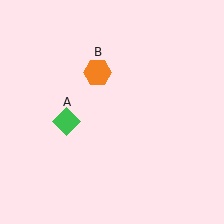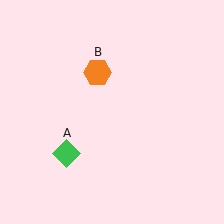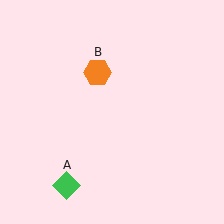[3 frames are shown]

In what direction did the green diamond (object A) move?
The green diamond (object A) moved down.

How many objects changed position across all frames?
1 object changed position: green diamond (object A).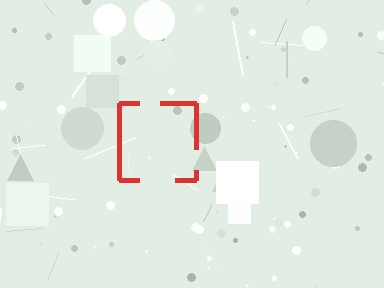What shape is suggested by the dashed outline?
The dashed outline suggests a square.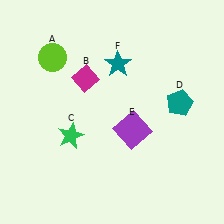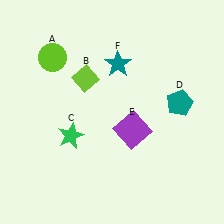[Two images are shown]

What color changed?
The diamond (B) changed from magenta in Image 1 to lime in Image 2.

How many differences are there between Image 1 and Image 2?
There is 1 difference between the two images.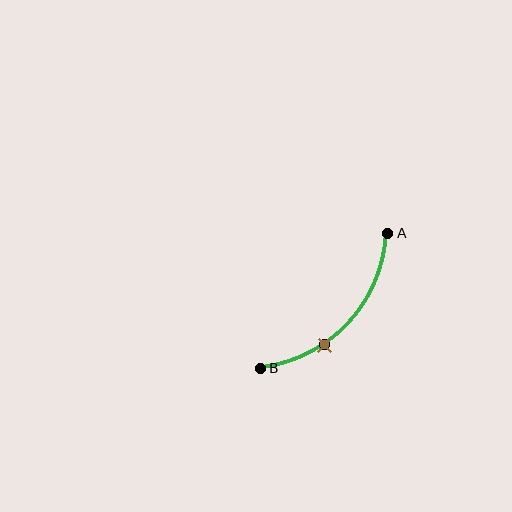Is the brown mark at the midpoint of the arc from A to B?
No. The brown mark lies on the arc but is closer to endpoint B. The arc midpoint would be at the point on the curve equidistant along the arc from both A and B.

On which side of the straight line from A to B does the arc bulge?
The arc bulges below and to the right of the straight line connecting A and B.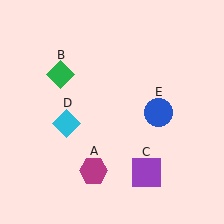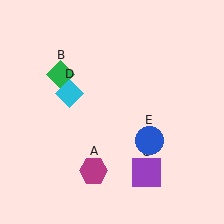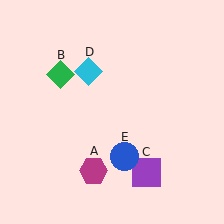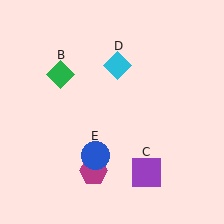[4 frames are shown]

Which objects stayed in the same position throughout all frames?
Magenta hexagon (object A) and green diamond (object B) and purple square (object C) remained stationary.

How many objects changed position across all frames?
2 objects changed position: cyan diamond (object D), blue circle (object E).